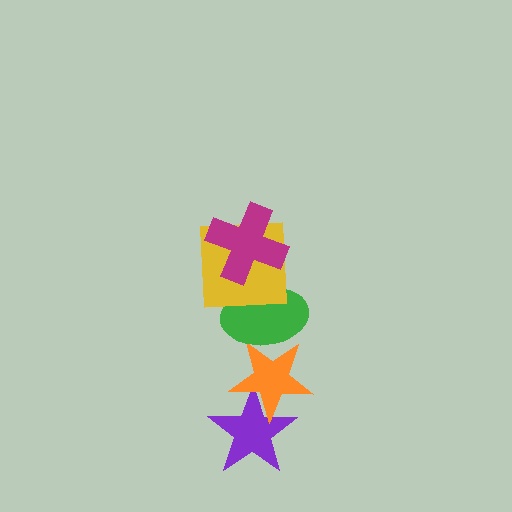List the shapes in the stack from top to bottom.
From top to bottom: the magenta cross, the yellow square, the green ellipse, the orange star, the purple star.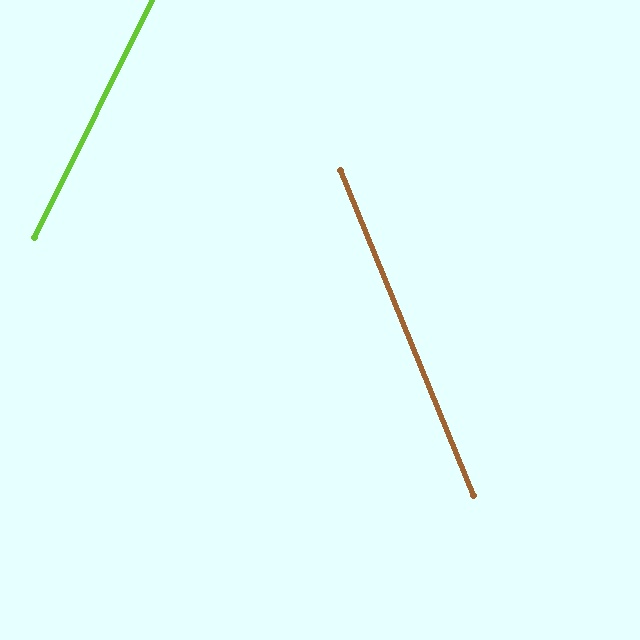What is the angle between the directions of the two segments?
Approximately 48 degrees.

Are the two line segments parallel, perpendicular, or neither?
Neither parallel nor perpendicular — they differ by about 48°.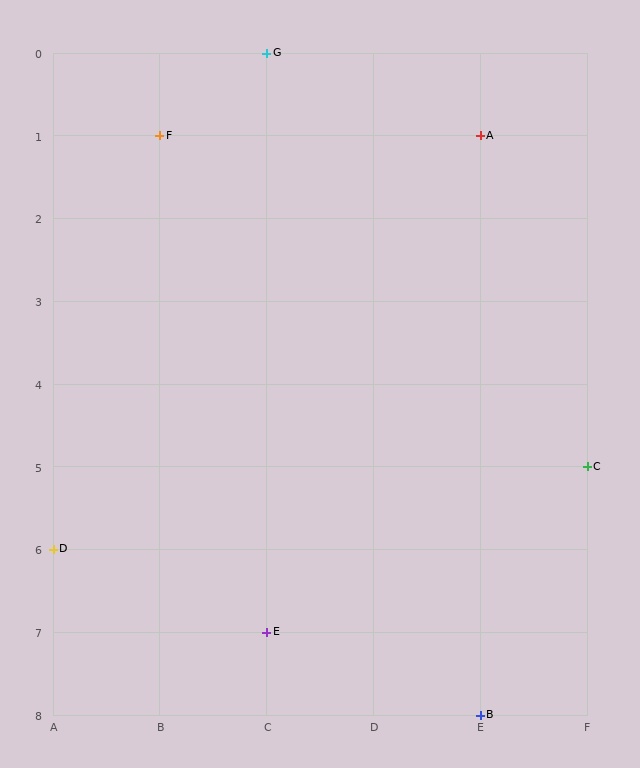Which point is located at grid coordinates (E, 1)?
Point A is at (E, 1).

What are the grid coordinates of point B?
Point B is at grid coordinates (E, 8).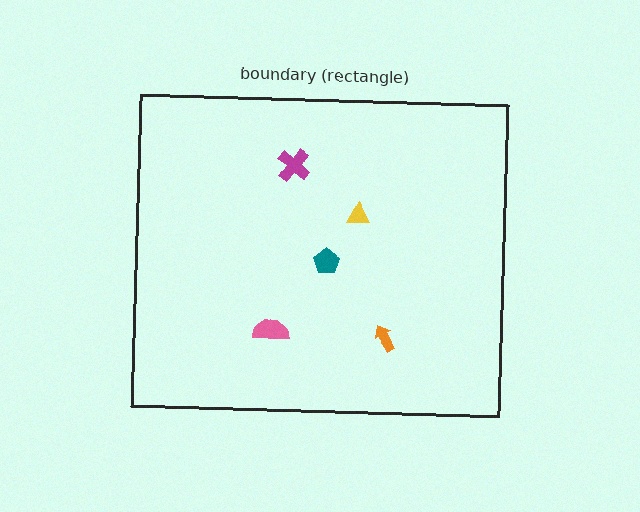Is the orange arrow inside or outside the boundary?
Inside.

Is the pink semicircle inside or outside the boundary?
Inside.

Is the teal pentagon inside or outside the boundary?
Inside.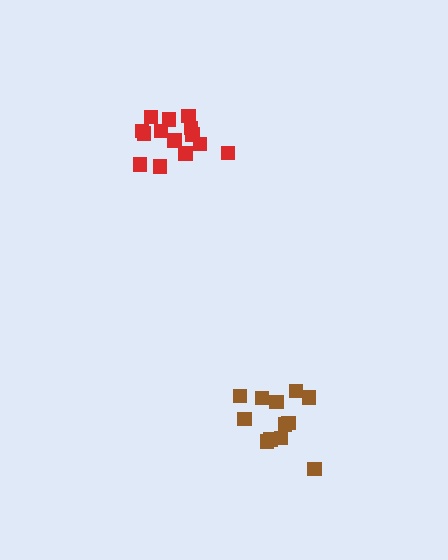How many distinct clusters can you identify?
There are 2 distinct clusters.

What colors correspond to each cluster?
The clusters are colored: red, brown.